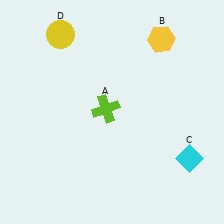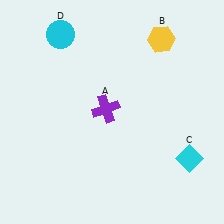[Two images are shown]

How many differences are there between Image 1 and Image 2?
There are 2 differences between the two images.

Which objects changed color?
A changed from lime to purple. D changed from yellow to cyan.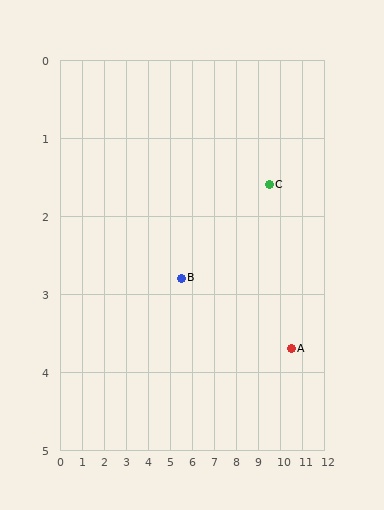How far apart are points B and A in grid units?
Points B and A are about 5.1 grid units apart.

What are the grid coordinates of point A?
Point A is at approximately (10.5, 3.7).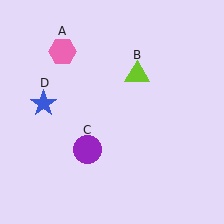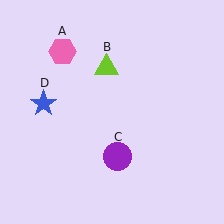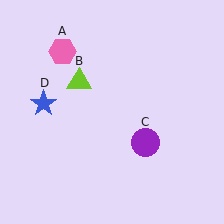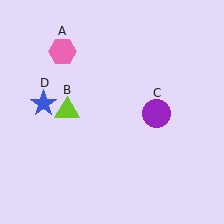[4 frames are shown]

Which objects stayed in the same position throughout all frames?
Pink hexagon (object A) and blue star (object D) remained stationary.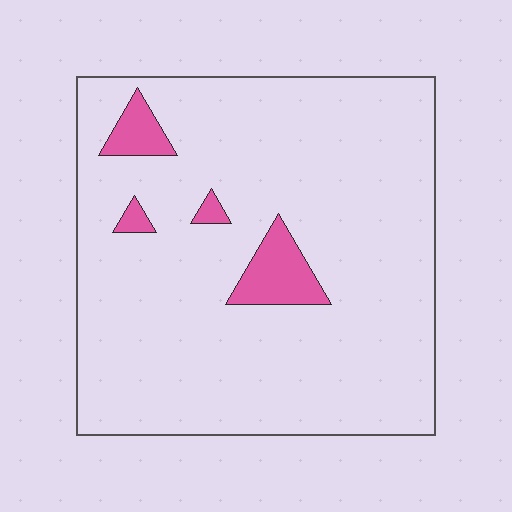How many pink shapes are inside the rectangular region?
4.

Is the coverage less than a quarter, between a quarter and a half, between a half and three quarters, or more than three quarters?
Less than a quarter.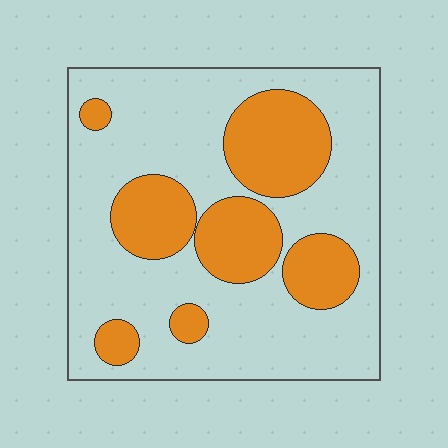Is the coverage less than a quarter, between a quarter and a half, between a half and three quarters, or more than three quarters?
Between a quarter and a half.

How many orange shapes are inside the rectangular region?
7.